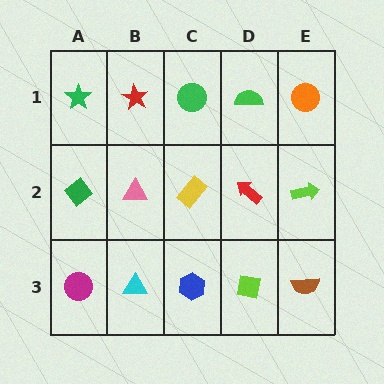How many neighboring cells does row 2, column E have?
3.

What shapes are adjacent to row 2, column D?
A green semicircle (row 1, column D), a lime square (row 3, column D), a yellow rectangle (row 2, column C), a lime arrow (row 2, column E).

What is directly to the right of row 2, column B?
A yellow rectangle.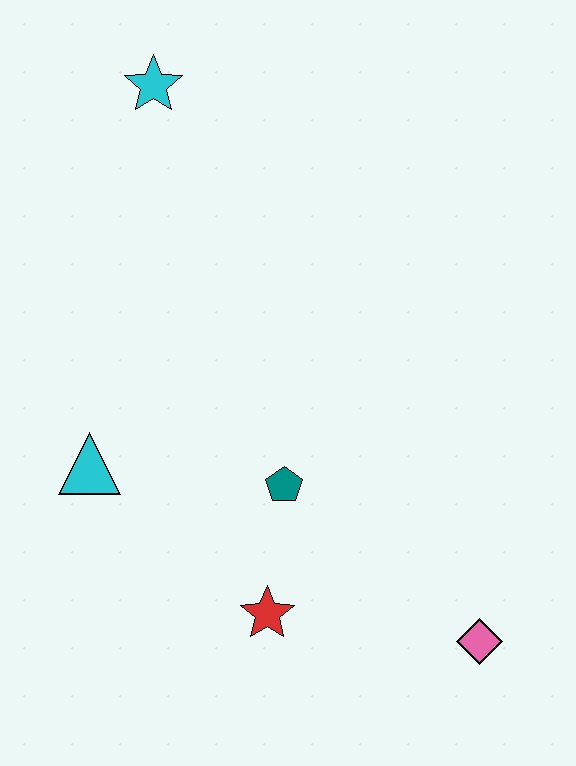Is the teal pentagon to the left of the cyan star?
No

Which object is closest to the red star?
The teal pentagon is closest to the red star.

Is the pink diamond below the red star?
Yes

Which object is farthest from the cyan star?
The pink diamond is farthest from the cyan star.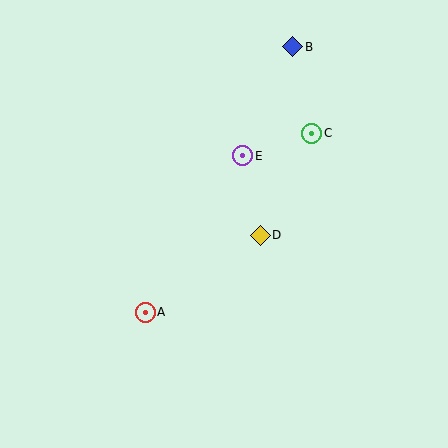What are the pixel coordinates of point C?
Point C is at (312, 133).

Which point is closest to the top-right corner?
Point B is closest to the top-right corner.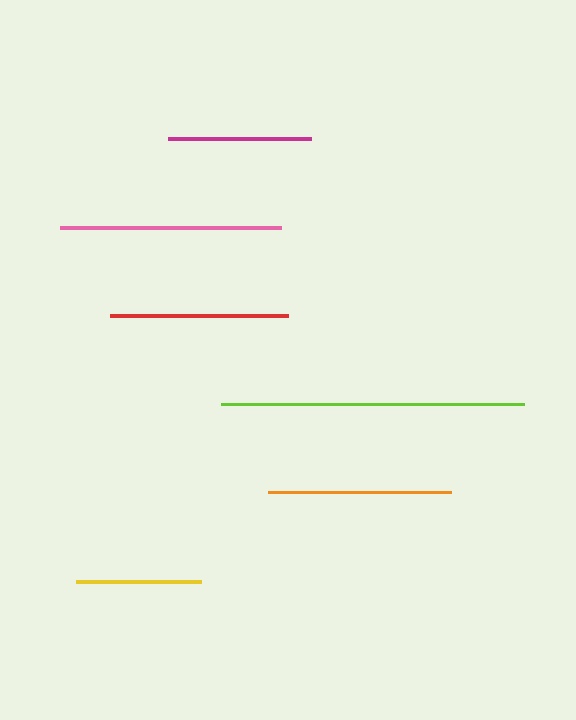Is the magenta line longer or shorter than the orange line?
The orange line is longer than the magenta line.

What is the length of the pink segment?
The pink segment is approximately 221 pixels long.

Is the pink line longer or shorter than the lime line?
The lime line is longer than the pink line.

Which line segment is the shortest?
The yellow line is the shortest at approximately 125 pixels.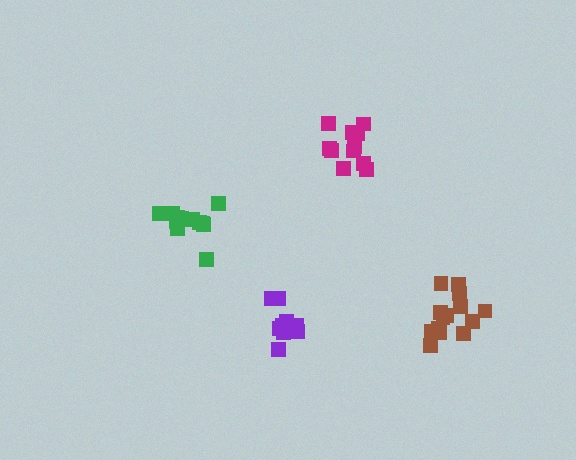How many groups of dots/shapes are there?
There are 4 groups.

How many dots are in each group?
Group 1: 12 dots, Group 2: 14 dots, Group 3: 9 dots, Group 4: 11 dots (46 total).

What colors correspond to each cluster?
The clusters are colored: green, brown, purple, magenta.